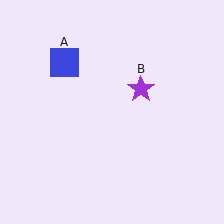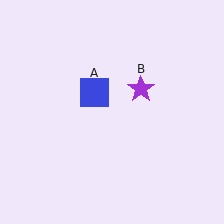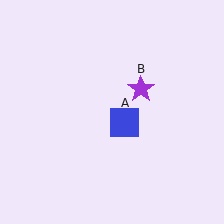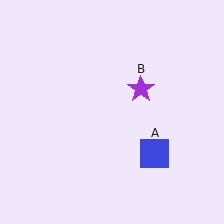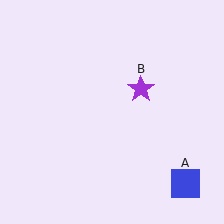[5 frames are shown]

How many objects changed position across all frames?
1 object changed position: blue square (object A).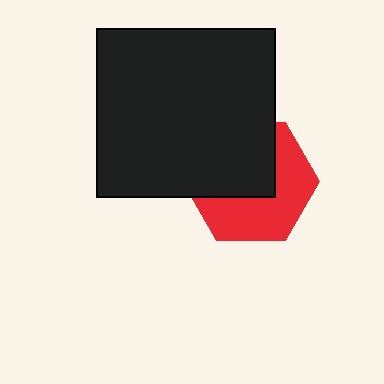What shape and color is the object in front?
The object in front is a black rectangle.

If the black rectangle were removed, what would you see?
You would see the complete red hexagon.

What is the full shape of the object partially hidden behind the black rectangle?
The partially hidden object is a red hexagon.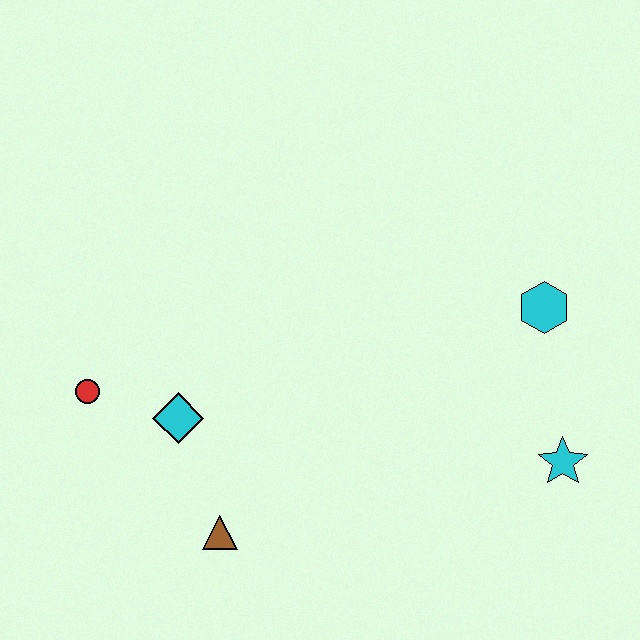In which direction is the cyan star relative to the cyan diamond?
The cyan star is to the right of the cyan diamond.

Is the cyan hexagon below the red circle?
No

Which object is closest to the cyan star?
The cyan hexagon is closest to the cyan star.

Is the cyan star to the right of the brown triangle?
Yes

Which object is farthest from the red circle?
The cyan star is farthest from the red circle.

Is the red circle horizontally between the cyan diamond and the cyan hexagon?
No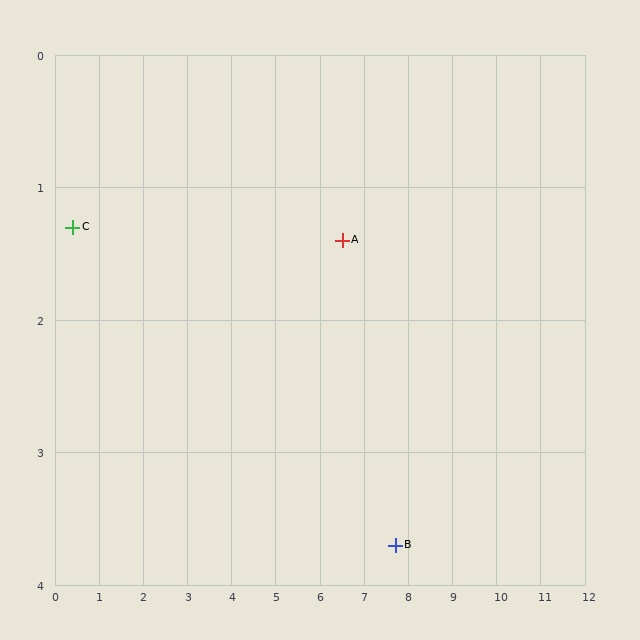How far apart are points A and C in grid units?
Points A and C are about 6.1 grid units apart.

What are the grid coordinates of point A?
Point A is at approximately (6.5, 1.4).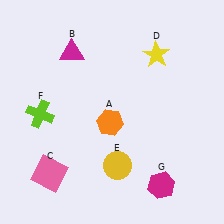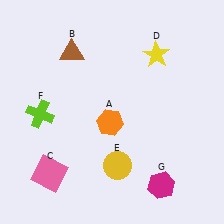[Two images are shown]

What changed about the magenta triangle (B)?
In Image 1, B is magenta. In Image 2, it changed to brown.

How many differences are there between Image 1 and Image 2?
There is 1 difference between the two images.